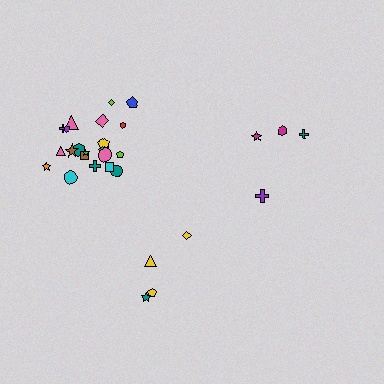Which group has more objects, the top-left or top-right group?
The top-left group.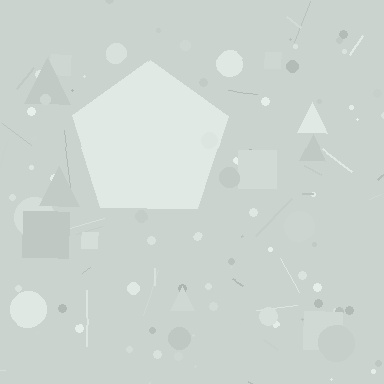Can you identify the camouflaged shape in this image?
The camouflaged shape is a pentagon.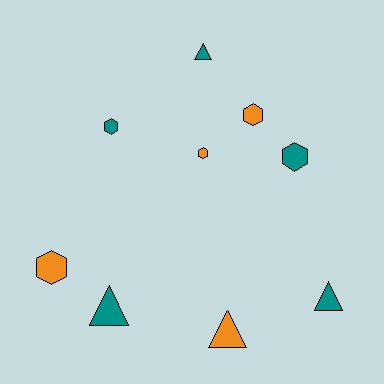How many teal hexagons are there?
There are 2 teal hexagons.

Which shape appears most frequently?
Hexagon, with 5 objects.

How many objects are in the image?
There are 9 objects.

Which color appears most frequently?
Teal, with 5 objects.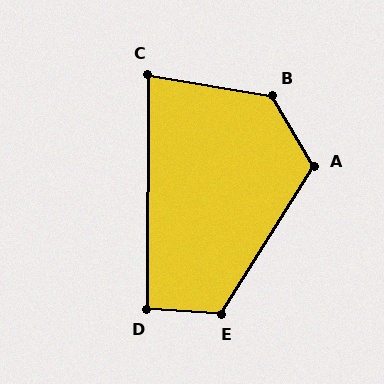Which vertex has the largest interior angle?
B, at approximately 131 degrees.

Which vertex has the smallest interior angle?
C, at approximately 81 degrees.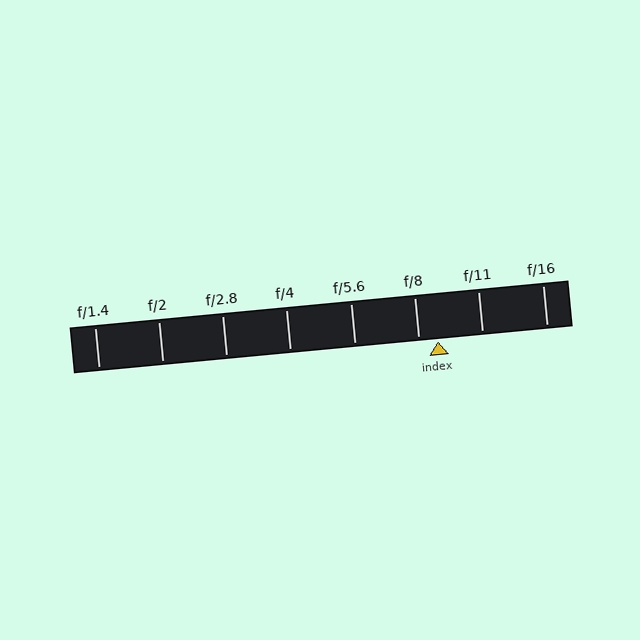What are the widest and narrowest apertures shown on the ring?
The widest aperture shown is f/1.4 and the narrowest is f/16.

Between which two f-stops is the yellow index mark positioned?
The index mark is between f/8 and f/11.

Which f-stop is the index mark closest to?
The index mark is closest to f/8.